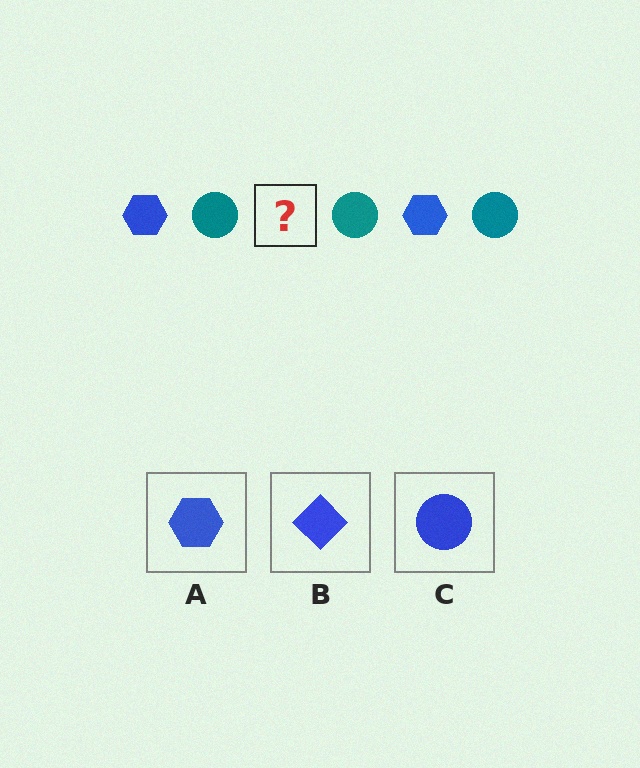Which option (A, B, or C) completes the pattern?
A.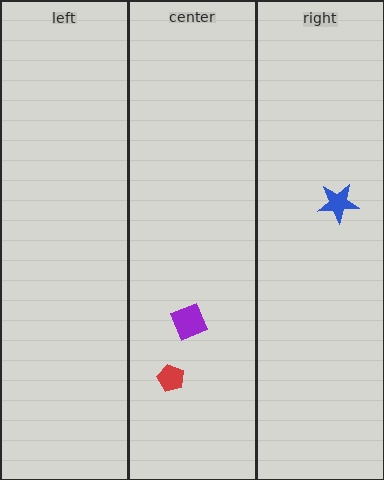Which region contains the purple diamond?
The center region.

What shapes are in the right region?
The blue star.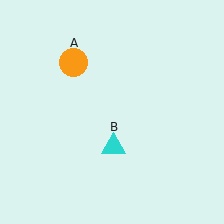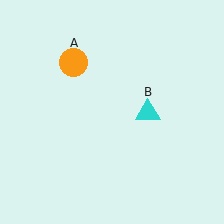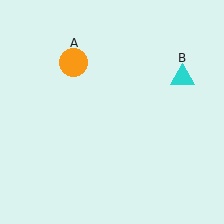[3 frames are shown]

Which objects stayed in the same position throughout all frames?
Orange circle (object A) remained stationary.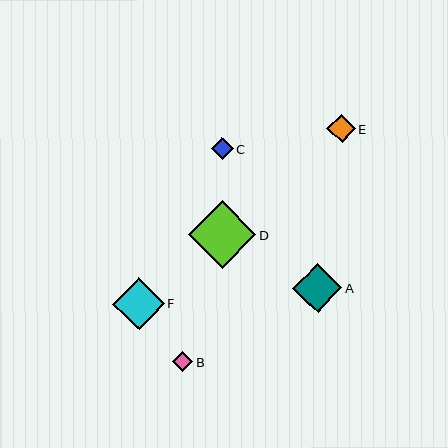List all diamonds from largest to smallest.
From largest to smallest: D, F, A, E, C, B.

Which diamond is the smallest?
Diamond B is the smallest with a size of approximately 20 pixels.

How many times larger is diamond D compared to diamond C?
Diamond D is approximately 3.1 times the size of diamond C.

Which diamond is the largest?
Diamond D is the largest with a size of approximately 68 pixels.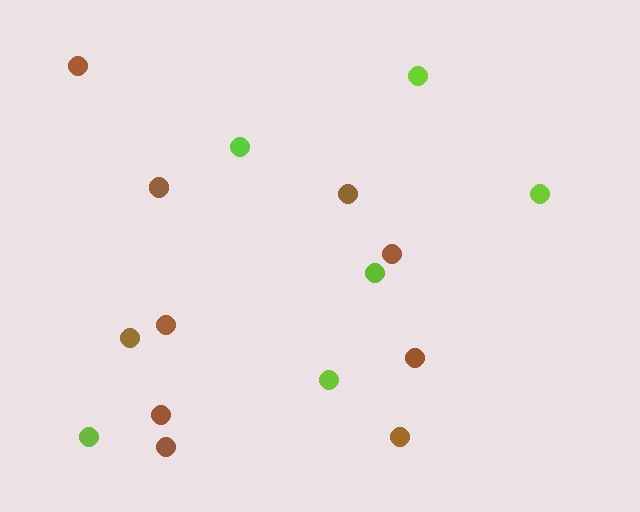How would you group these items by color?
There are 2 groups: one group of lime circles (6) and one group of brown circles (10).